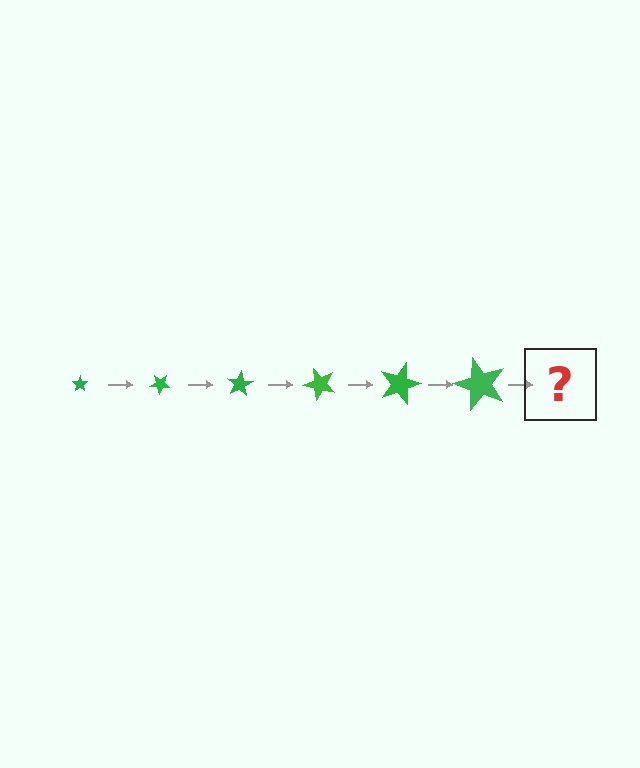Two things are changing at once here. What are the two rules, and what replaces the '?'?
The two rules are that the star grows larger each step and it rotates 40 degrees each step. The '?' should be a star, larger than the previous one and rotated 240 degrees from the start.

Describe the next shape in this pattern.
It should be a star, larger than the previous one and rotated 240 degrees from the start.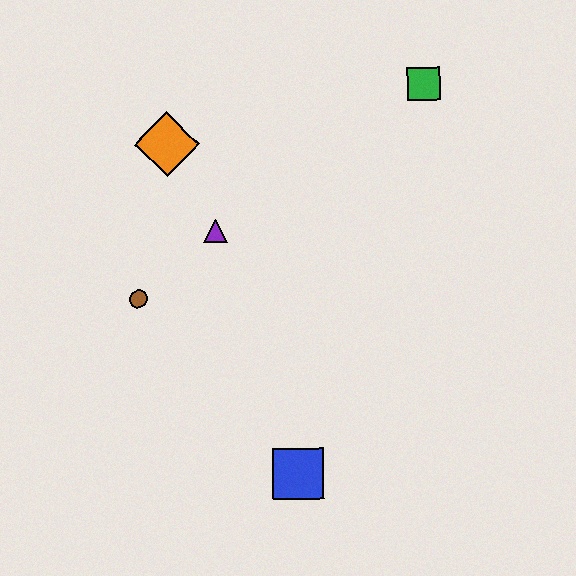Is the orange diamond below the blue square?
No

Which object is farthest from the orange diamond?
The blue square is farthest from the orange diamond.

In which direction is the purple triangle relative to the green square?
The purple triangle is to the left of the green square.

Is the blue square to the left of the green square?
Yes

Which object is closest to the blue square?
The brown circle is closest to the blue square.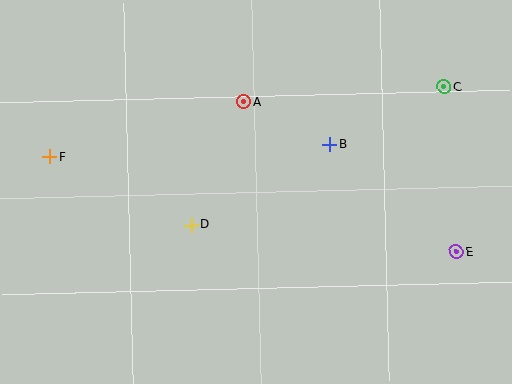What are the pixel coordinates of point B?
Point B is at (329, 145).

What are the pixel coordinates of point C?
Point C is at (444, 87).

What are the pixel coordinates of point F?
Point F is at (50, 157).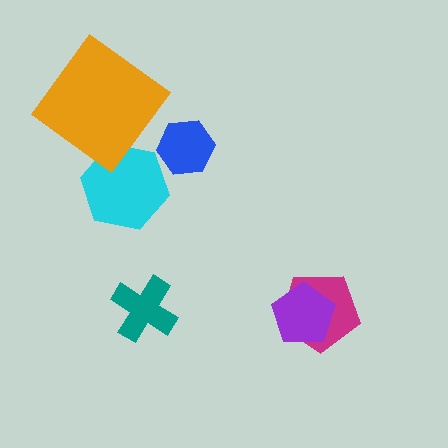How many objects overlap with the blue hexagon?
0 objects overlap with the blue hexagon.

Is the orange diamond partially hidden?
No, no other shape covers it.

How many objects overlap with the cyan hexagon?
0 objects overlap with the cyan hexagon.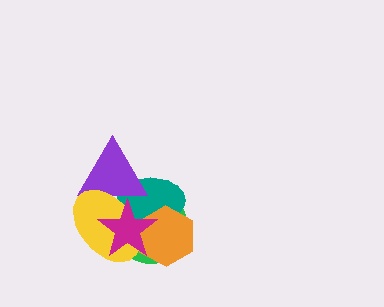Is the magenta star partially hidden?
No, no other shape covers it.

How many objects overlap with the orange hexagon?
4 objects overlap with the orange hexagon.